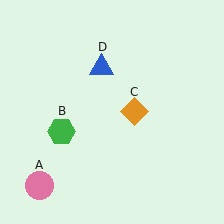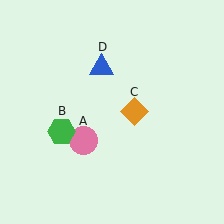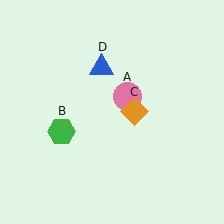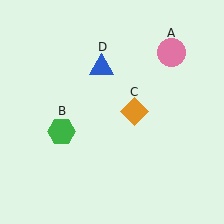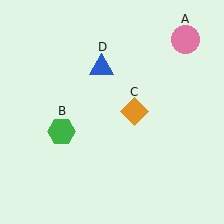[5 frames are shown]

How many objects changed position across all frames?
1 object changed position: pink circle (object A).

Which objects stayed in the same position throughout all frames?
Green hexagon (object B) and orange diamond (object C) and blue triangle (object D) remained stationary.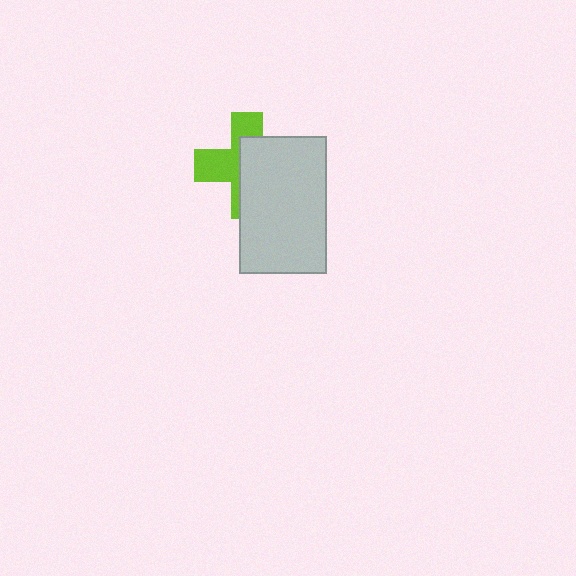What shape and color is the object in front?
The object in front is a light gray rectangle.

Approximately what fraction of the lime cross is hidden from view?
Roughly 54% of the lime cross is hidden behind the light gray rectangle.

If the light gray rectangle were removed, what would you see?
You would see the complete lime cross.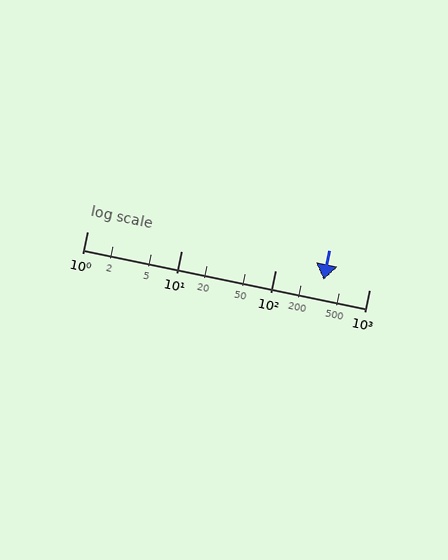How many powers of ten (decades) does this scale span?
The scale spans 3 decades, from 1 to 1000.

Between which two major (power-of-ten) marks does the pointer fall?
The pointer is between 100 and 1000.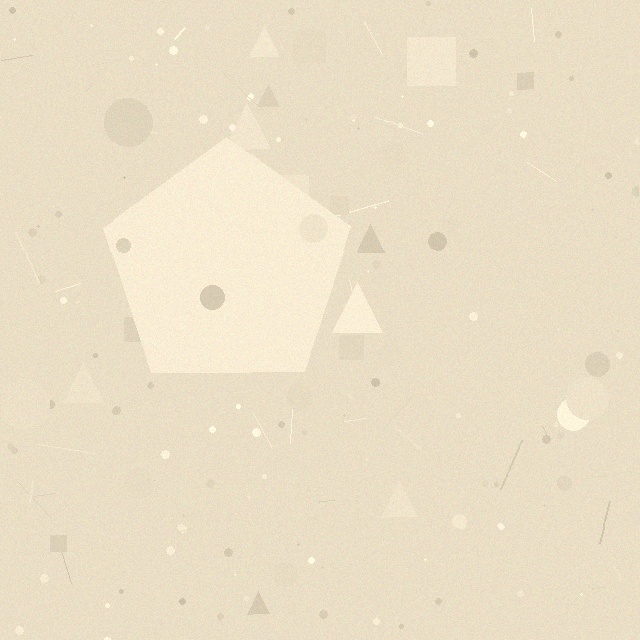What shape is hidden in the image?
A pentagon is hidden in the image.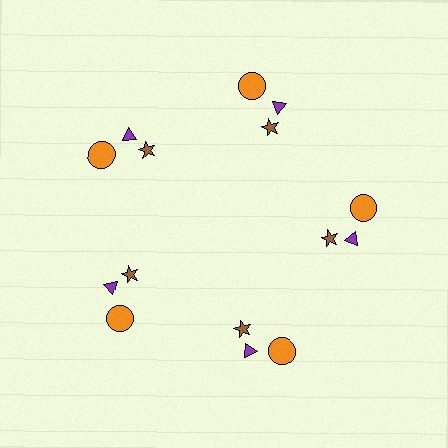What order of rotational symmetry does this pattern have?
This pattern has 5-fold rotational symmetry.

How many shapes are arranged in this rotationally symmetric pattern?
There are 15 shapes, arranged in 5 groups of 3.